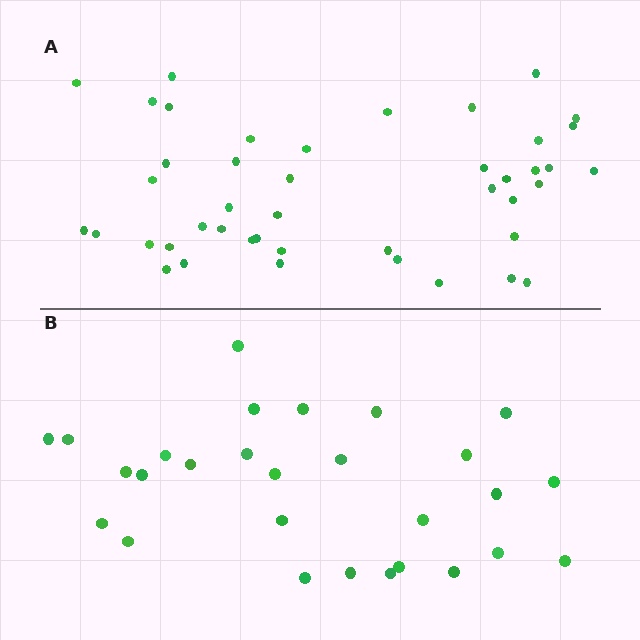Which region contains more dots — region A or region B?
Region A (the top region) has more dots.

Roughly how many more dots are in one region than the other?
Region A has approximately 15 more dots than region B.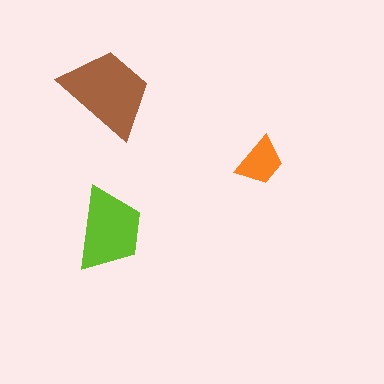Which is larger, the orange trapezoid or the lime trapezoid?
The lime one.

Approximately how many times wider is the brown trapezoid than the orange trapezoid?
About 2 times wider.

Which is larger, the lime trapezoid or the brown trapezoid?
The brown one.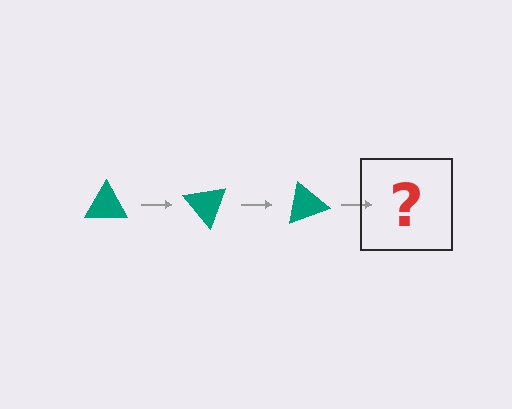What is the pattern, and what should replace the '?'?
The pattern is that the triangle rotates 50 degrees each step. The '?' should be a teal triangle rotated 150 degrees.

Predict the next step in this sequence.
The next step is a teal triangle rotated 150 degrees.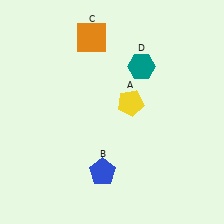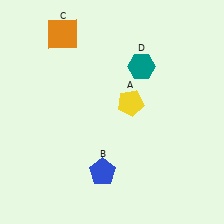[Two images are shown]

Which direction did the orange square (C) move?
The orange square (C) moved left.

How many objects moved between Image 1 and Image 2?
1 object moved between the two images.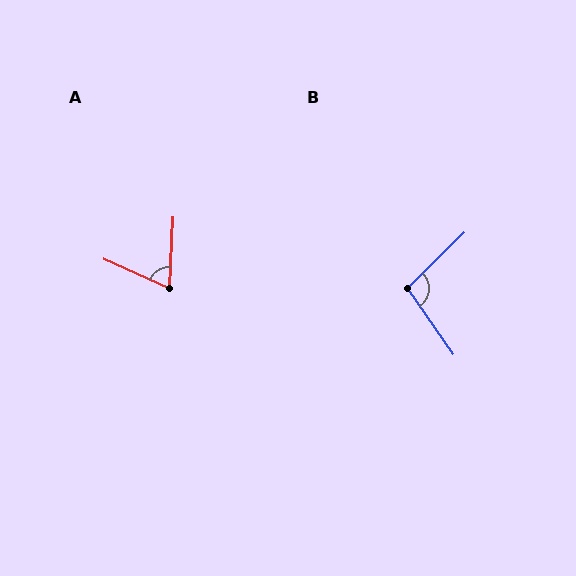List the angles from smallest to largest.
A (69°), B (100°).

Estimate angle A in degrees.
Approximately 69 degrees.